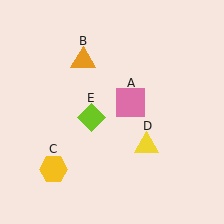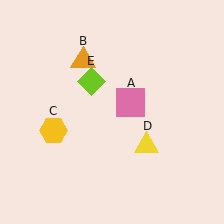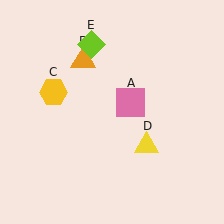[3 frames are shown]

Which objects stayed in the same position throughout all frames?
Pink square (object A) and orange triangle (object B) and yellow triangle (object D) remained stationary.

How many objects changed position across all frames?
2 objects changed position: yellow hexagon (object C), lime diamond (object E).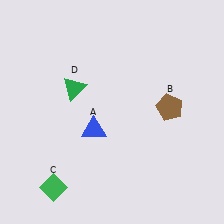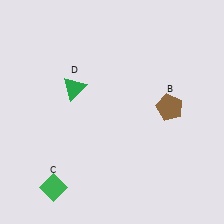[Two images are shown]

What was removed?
The blue triangle (A) was removed in Image 2.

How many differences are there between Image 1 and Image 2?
There is 1 difference between the two images.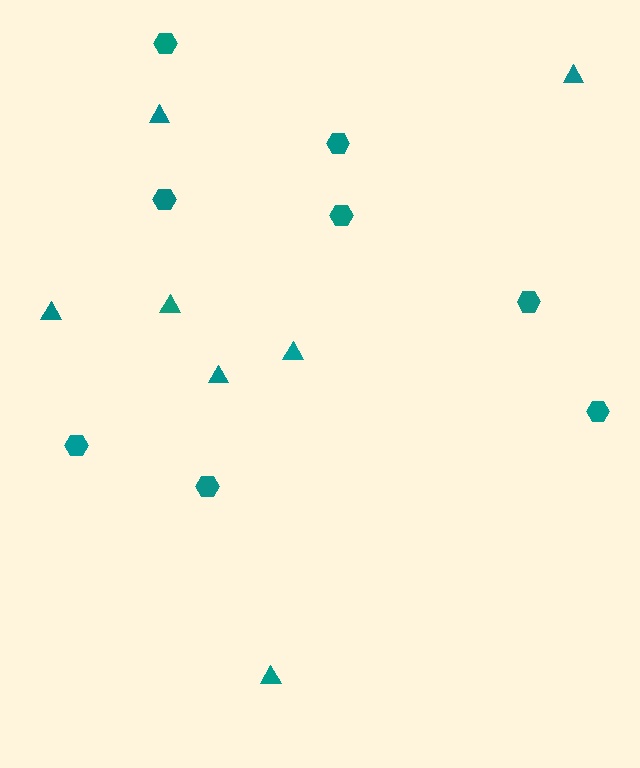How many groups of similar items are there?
There are 2 groups: one group of triangles (7) and one group of hexagons (8).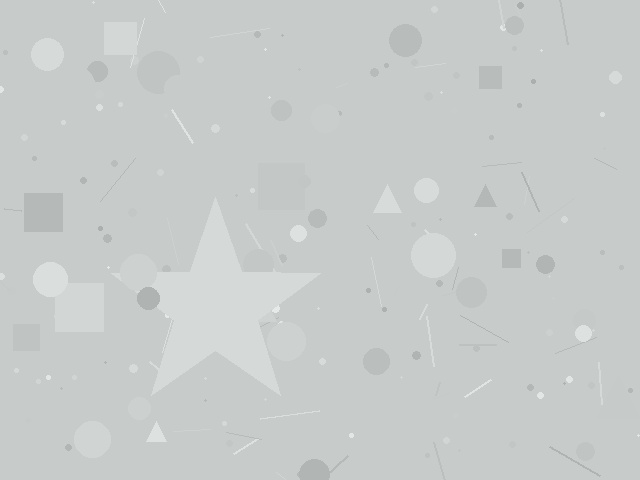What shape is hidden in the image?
A star is hidden in the image.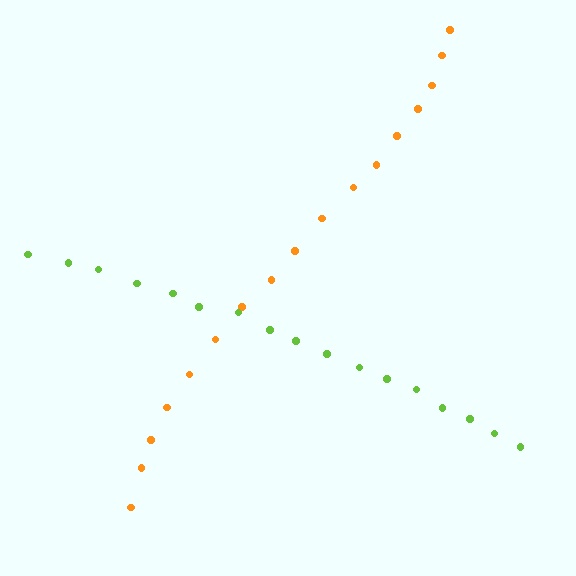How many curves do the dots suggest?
There are 2 distinct paths.